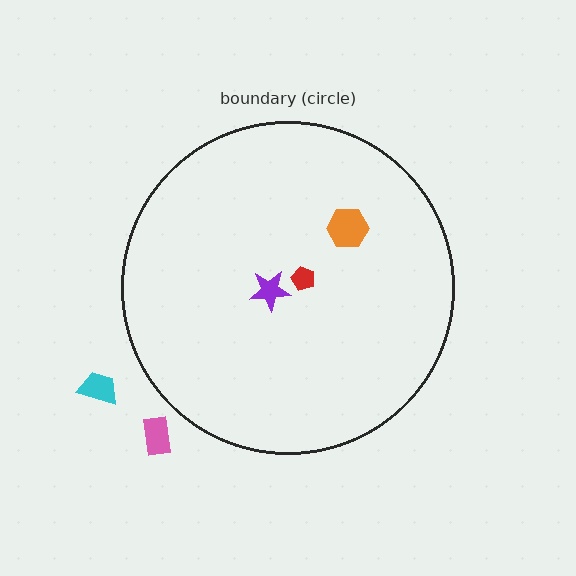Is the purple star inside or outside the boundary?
Inside.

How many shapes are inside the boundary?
3 inside, 2 outside.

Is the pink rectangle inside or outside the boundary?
Outside.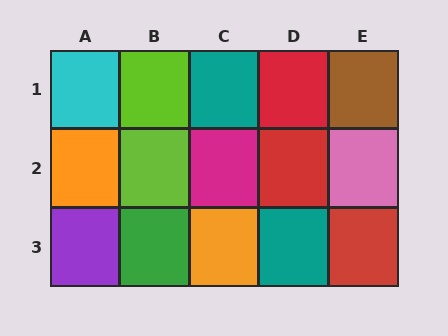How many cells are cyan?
1 cell is cyan.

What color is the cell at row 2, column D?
Red.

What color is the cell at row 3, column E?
Red.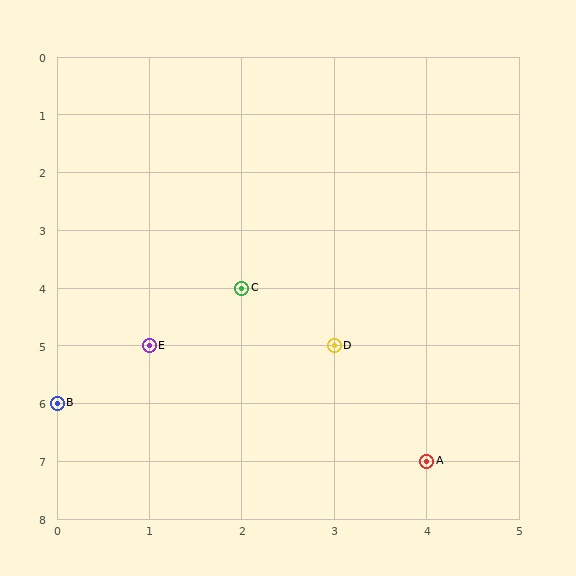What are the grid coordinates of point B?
Point B is at grid coordinates (0, 6).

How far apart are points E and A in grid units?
Points E and A are 3 columns and 2 rows apart (about 3.6 grid units diagonally).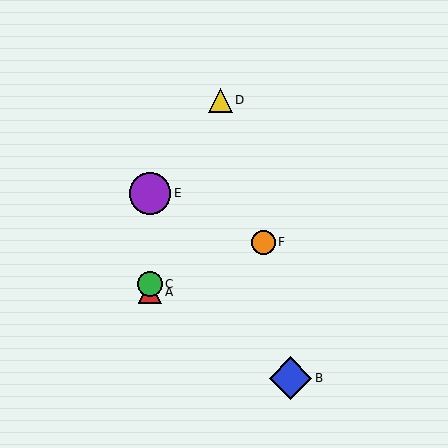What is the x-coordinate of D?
Object D is at x≈220.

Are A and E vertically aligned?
Yes, both are at x≈150.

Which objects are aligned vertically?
Objects A, C, E are aligned vertically.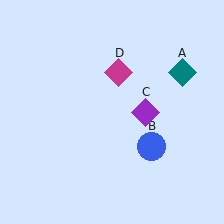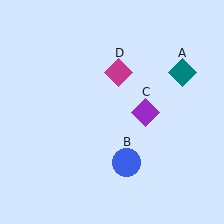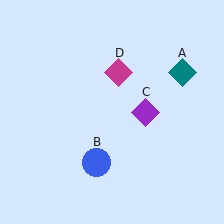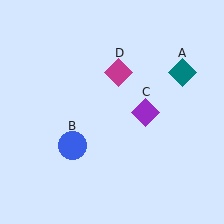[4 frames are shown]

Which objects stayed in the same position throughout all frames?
Teal diamond (object A) and purple diamond (object C) and magenta diamond (object D) remained stationary.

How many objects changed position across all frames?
1 object changed position: blue circle (object B).